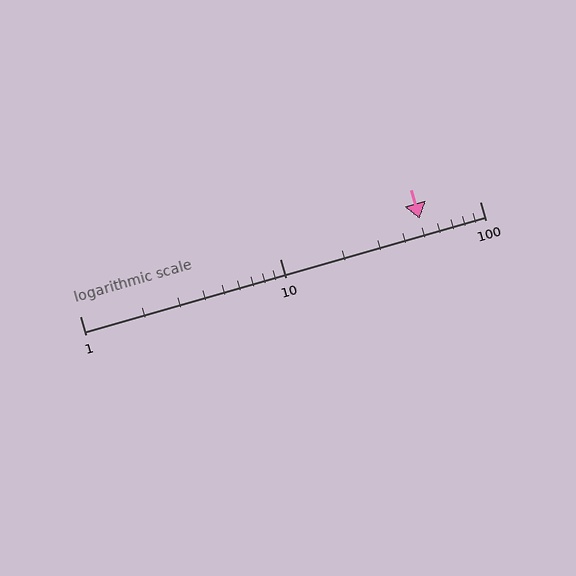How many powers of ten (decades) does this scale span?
The scale spans 2 decades, from 1 to 100.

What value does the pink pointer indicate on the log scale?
The pointer indicates approximately 50.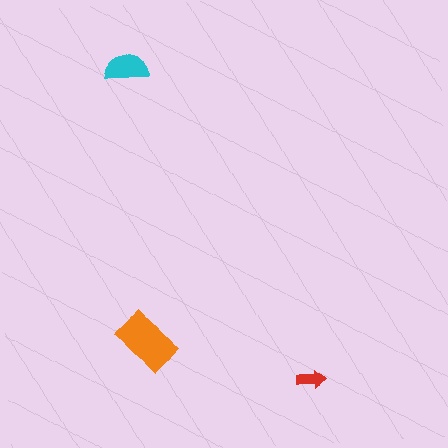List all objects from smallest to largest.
The red arrow, the cyan semicircle, the orange rectangle.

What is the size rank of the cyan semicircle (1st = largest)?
2nd.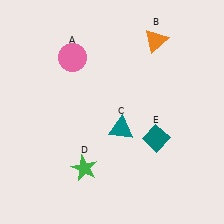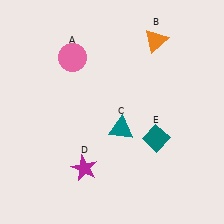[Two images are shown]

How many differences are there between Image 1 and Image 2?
There is 1 difference between the two images.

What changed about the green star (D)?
In Image 1, D is green. In Image 2, it changed to magenta.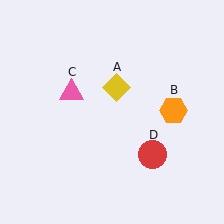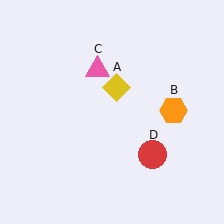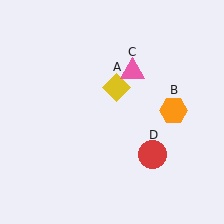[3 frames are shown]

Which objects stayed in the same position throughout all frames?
Yellow diamond (object A) and orange hexagon (object B) and red circle (object D) remained stationary.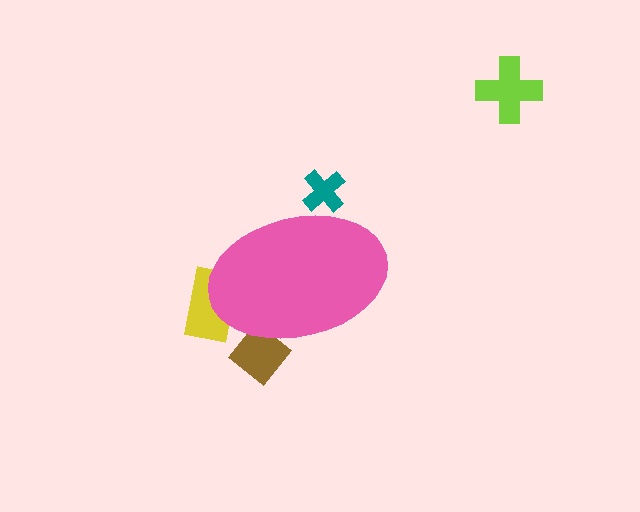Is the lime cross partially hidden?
No, the lime cross is fully visible.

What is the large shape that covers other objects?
A pink ellipse.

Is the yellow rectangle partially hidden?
Yes, the yellow rectangle is partially hidden behind the pink ellipse.